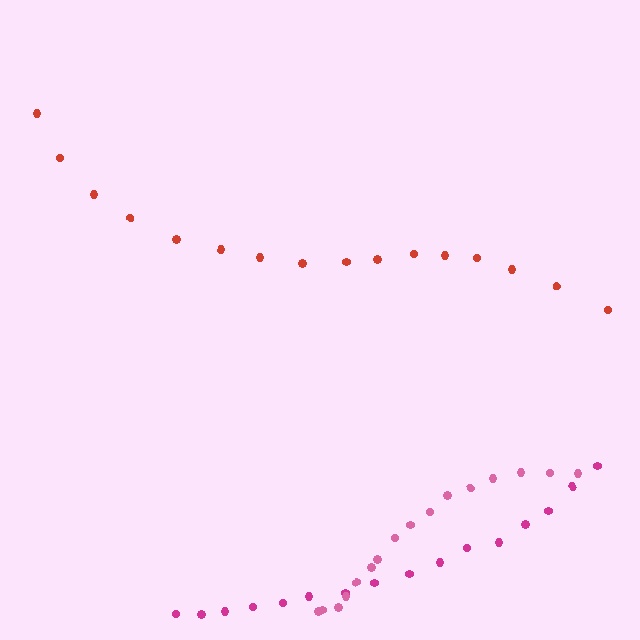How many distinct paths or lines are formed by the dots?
There are 3 distinct paths.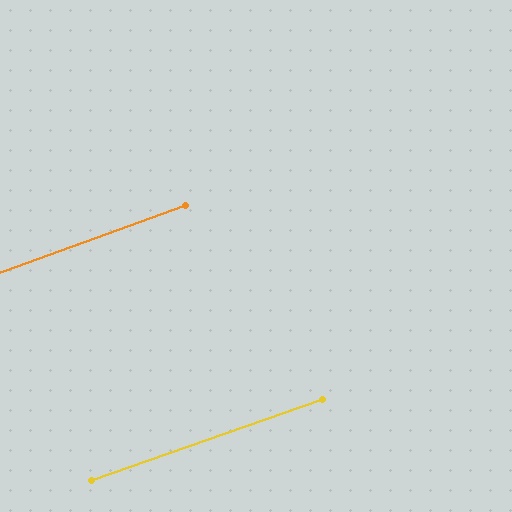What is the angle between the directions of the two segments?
Approximately 1 degree.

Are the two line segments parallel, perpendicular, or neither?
Parallel — their directions differ by only 0.6°.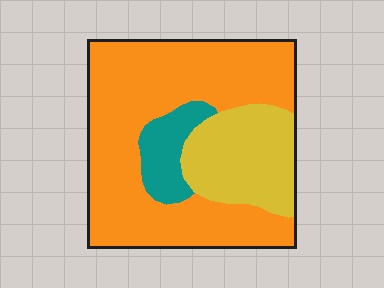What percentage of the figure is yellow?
Yellow takes up about one quarter (1/4) of the figure.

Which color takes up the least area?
Teal, at roughly 10%.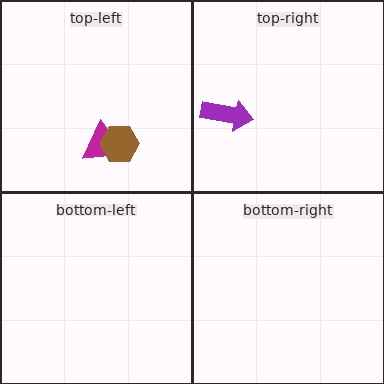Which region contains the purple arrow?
The top-right region.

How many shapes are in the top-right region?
1.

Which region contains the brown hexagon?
The top-left region.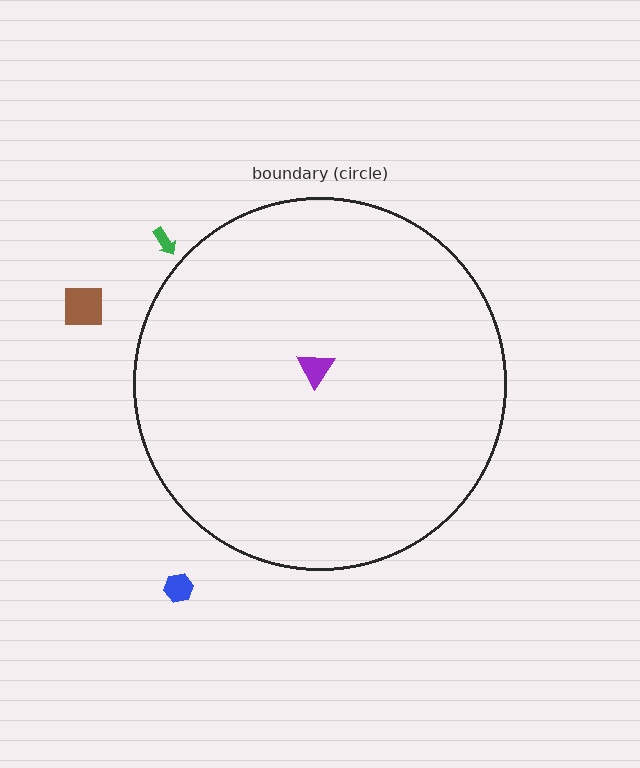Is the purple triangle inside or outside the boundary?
Inside.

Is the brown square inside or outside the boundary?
Outside.